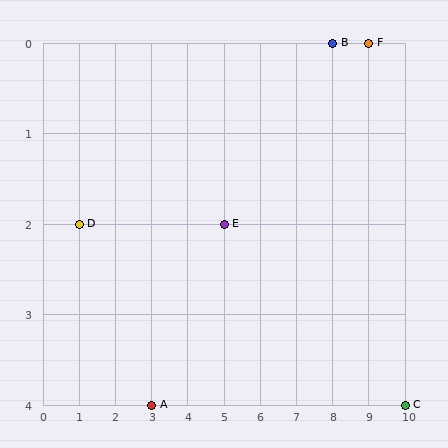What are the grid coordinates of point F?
Point F is at grid coordinates (9, 0).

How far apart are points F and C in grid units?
Points F and C are 1 column and 4 rows apart (about 4.1 grid units diagonally).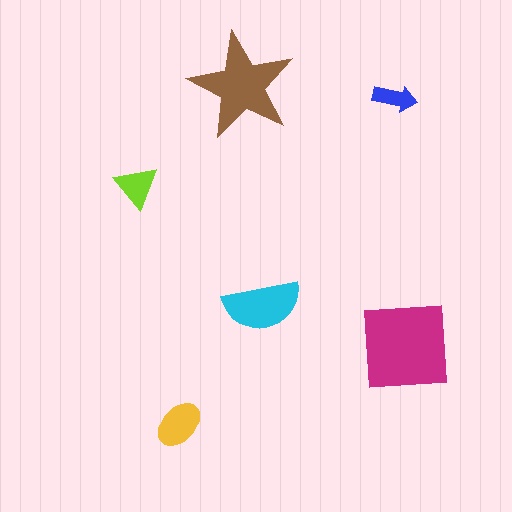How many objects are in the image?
There are 6 objects in the image.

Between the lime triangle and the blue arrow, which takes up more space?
The lime triangle.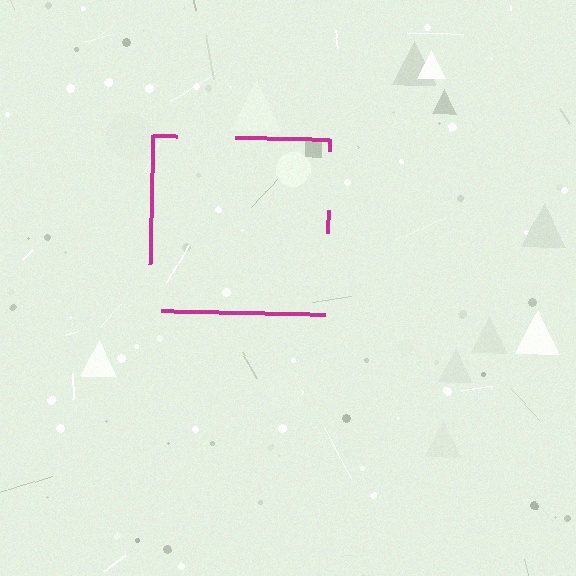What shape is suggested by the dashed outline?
The dashed outline suggests a square.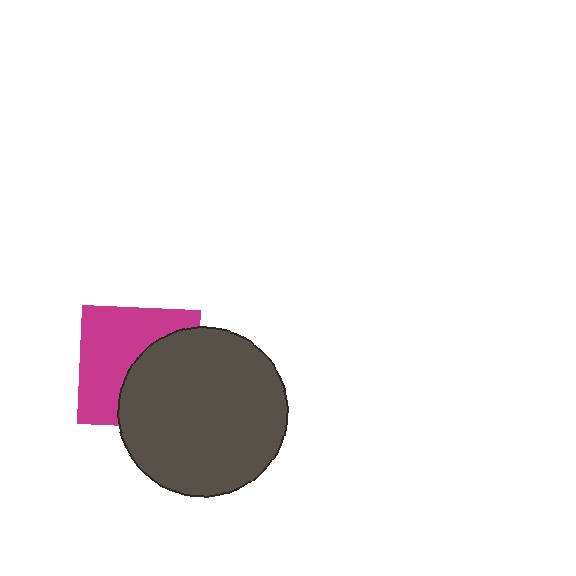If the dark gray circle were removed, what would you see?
You would see the complete magenta square.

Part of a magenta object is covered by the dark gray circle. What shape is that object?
It is a square.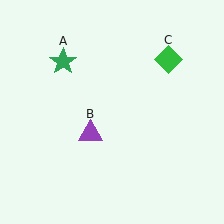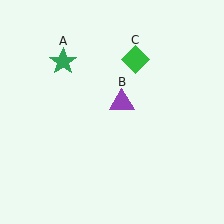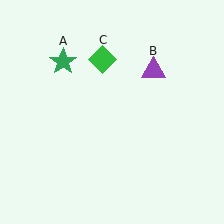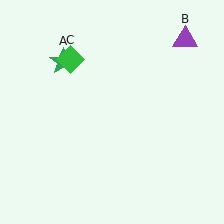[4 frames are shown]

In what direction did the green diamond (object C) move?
The green diamond (object C) moved left.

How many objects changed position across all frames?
2 objects changed position: purple triangle (object B), green diamond (object C).